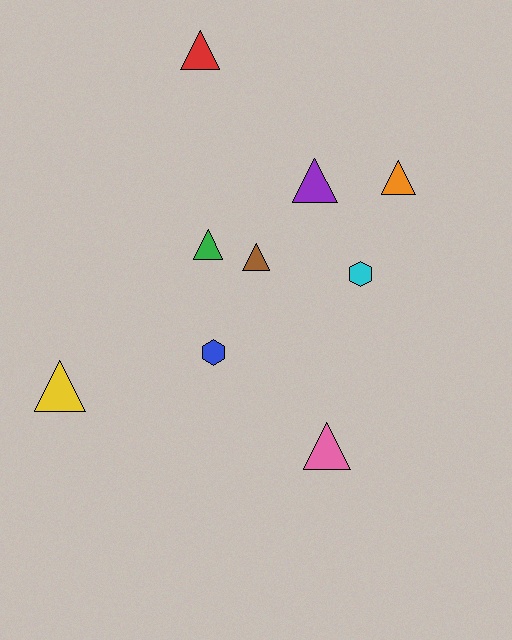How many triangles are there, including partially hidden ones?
There are 7 triangles.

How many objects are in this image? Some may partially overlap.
There are 9 objects.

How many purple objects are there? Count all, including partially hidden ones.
There is 1 purple object.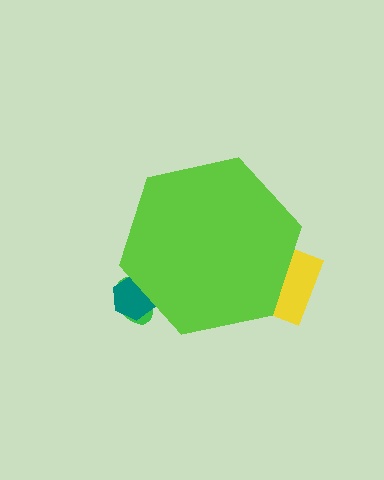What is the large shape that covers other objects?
A lime hexagon.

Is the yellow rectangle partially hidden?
Yes, the yellow rectangle is partially hidden behind the lime hexagon.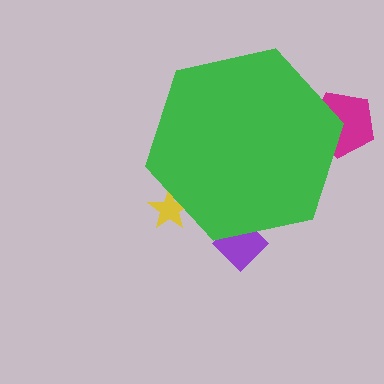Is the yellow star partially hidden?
Yes, the yellow star is partially hidden behind the green hexagon.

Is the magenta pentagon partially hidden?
Yes, the magenta pentagon is partially hidden behind the green hexagon.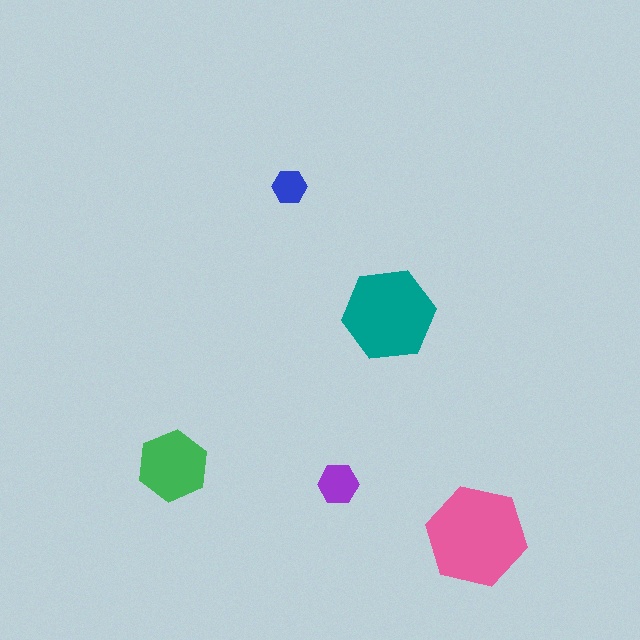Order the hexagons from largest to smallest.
the pink one, the teal one, the green one, the purple one, the blue one.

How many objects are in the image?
There are 5 objects in the image.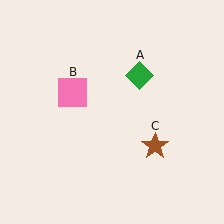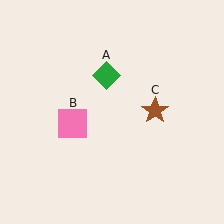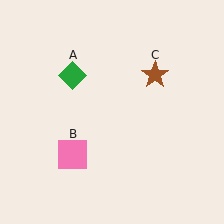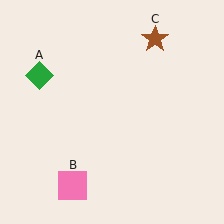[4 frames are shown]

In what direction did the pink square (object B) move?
The pink square (object B) moved down.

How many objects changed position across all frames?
3 objects changed position: green diamond (object A), pink square (object B), brown star (object C).